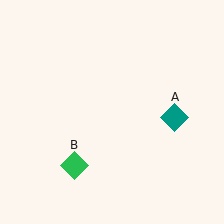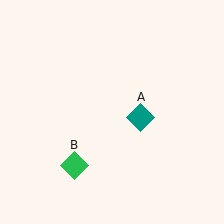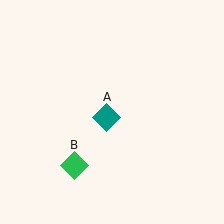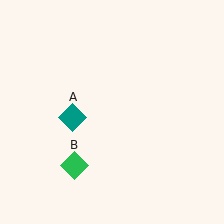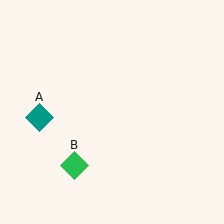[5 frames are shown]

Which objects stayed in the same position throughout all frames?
Green diamond (object B) remained stationary.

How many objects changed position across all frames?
1 object changed position: teal diamond (object A).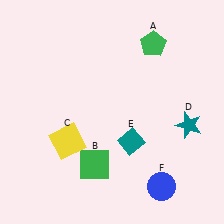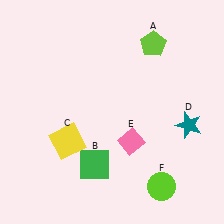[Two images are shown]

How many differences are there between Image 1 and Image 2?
There are 3 differences between the two images.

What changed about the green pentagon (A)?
In Image 1, A is green. In Image 2, it changed to lime.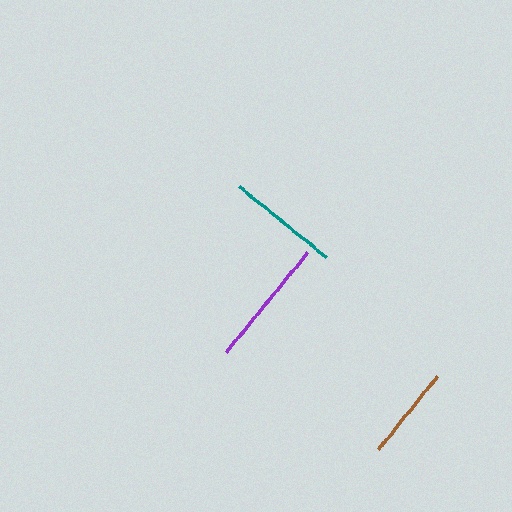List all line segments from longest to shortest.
From longest to shortest: purple, teal, brown.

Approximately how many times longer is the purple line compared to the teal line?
The purple line is approximately 1.2 times the length of the teal line.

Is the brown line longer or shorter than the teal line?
The teal line is longer than the brown line.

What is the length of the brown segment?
The brown segment is approximately 94 pixels long.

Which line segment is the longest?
The purple line is the longest at approximately 129 pixels.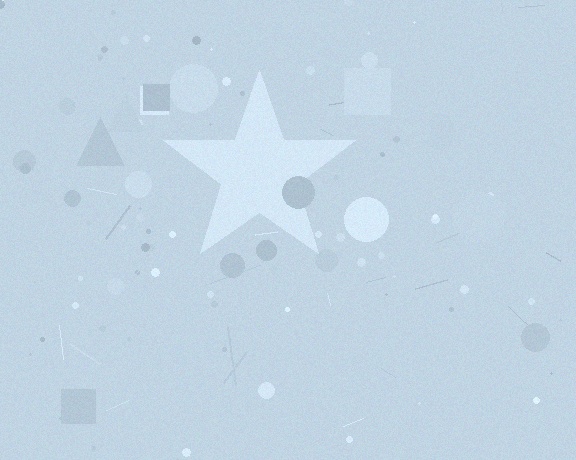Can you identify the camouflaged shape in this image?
The camouflaged shape is a star.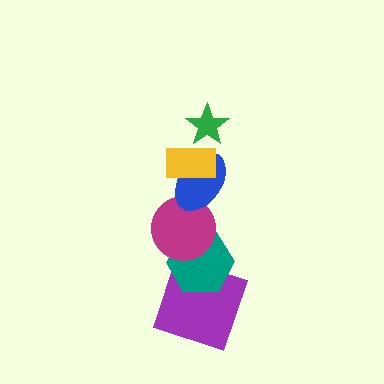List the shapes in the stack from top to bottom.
From top to bottom: the green star, the yellow rectangle, the blue ellipse, the magenta circle, the teal hexagon, the purple square.